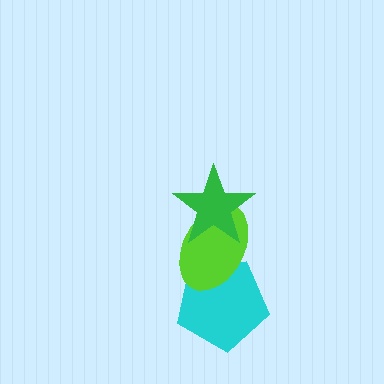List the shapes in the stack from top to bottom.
From top to bottom: the green star, the lime ellipse, the cyan pentagon.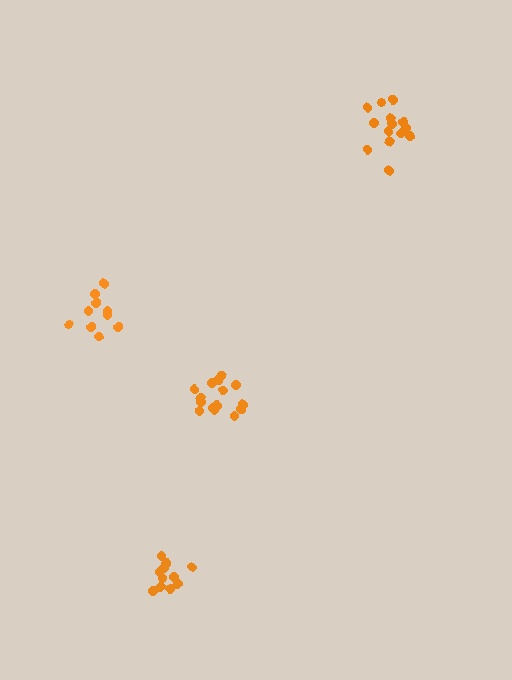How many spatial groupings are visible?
There are 4 spatial groupings.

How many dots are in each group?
Group 1: 15 dots, Group 2: 10 dots, Group 3: 15 dots, Group 4: 12 dots (52 total).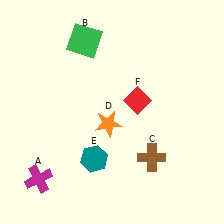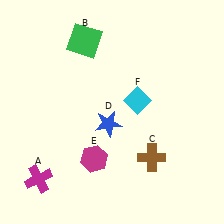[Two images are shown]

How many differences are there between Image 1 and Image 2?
There are 3 differences between the two images.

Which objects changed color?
D changed from orange to blue. E changed from teal to magenta. F changed from red to cyan.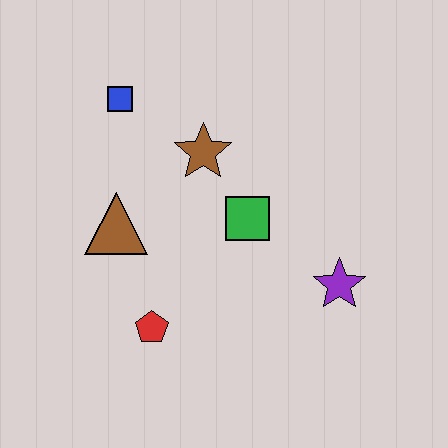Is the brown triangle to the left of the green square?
Yes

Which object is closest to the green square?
The brown star is closest to the green square.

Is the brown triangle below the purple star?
No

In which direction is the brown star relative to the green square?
The brown star is above the green square.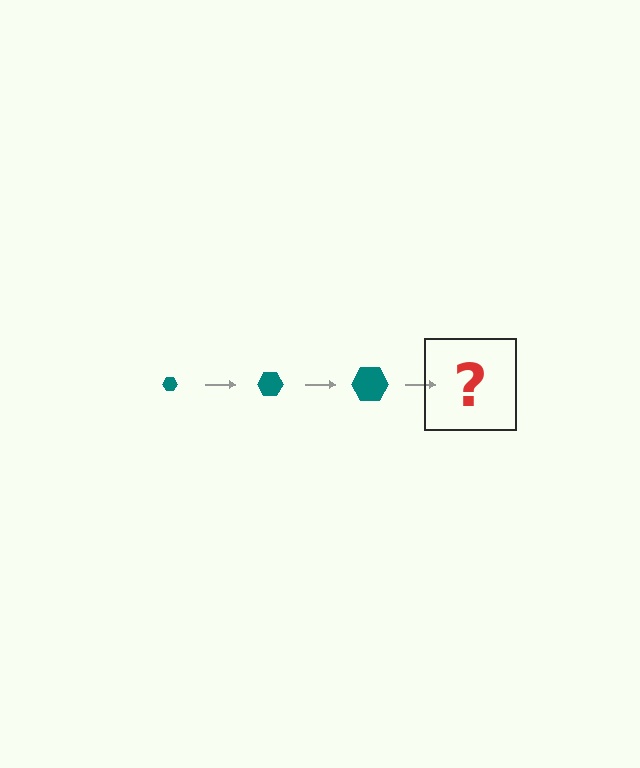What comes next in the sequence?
The next element should be a teal hexagon, larger than the previous one.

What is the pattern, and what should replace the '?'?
The pattern is that the hexagon gets progressively larger each step. The '?' should be a teal hexagon, larger than the previous one.